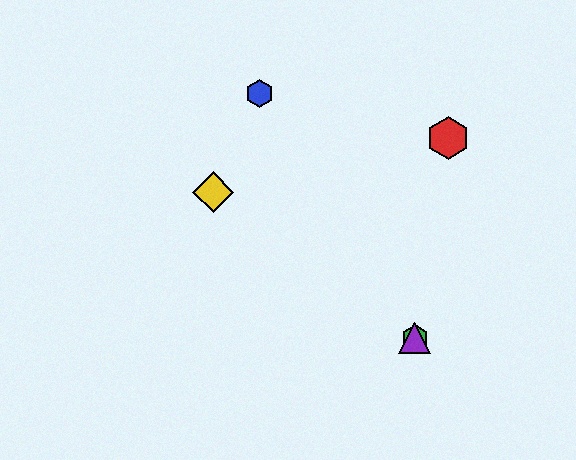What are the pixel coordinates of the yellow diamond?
The yellow diamond is at (213, 192).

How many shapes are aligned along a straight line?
3 shapes (the blue hexagon, the green hexagon, the purple triangle) are aligned along a straight line.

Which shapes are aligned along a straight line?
The blue hexagon, the green hexagon, the purple triangle are aligned along a straight line.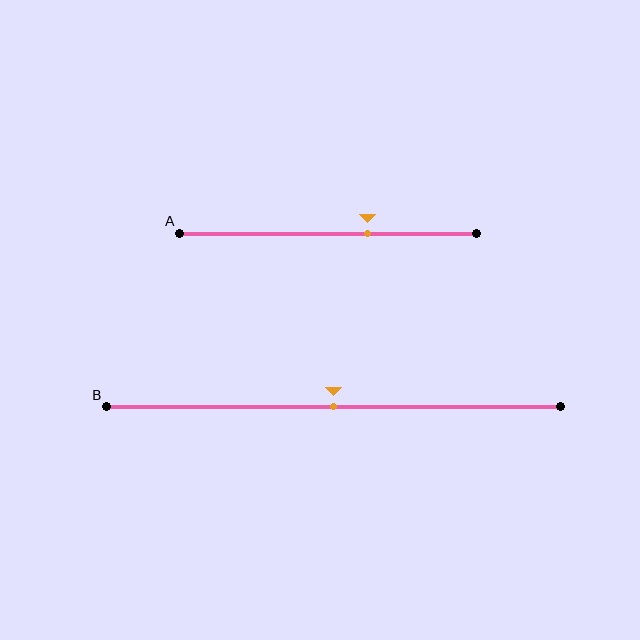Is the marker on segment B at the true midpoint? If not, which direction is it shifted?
Yes, the marker on segment B is at the true midpoint.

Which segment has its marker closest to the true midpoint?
Segment B has its marker closest to the true midpoint.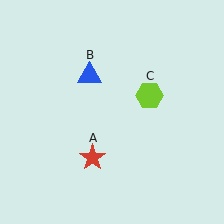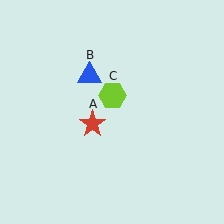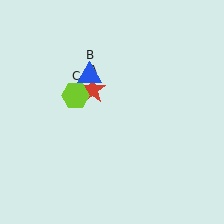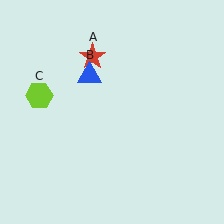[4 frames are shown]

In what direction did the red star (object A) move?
The red star (object A) moved up.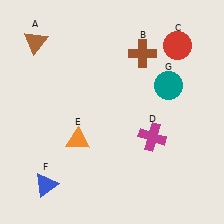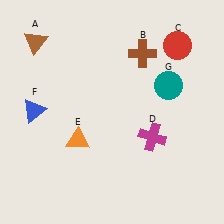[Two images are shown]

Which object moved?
The blue triangle (F) moved up.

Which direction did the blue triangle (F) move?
The blue triangle (F) moved up.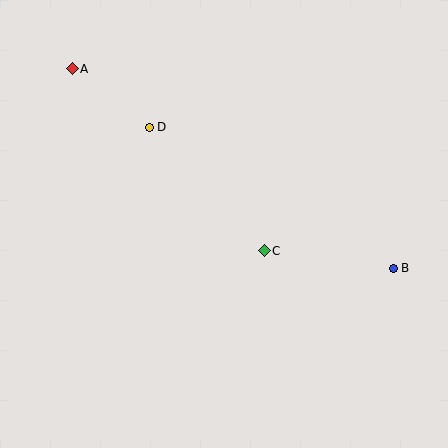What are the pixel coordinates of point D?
Point D is at (149, 127).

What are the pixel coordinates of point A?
Point A is at (72, 69).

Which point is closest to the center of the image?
Point C at (264, 251) is closest to the center.